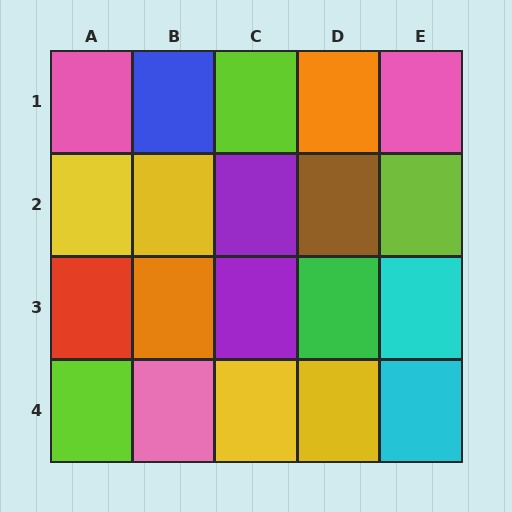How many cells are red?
1 cell is red.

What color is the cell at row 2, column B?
Yellow.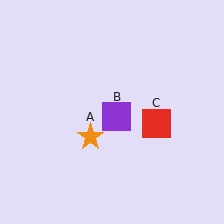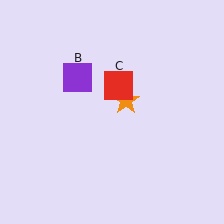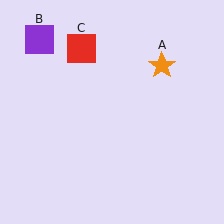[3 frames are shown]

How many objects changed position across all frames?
3 objects changed position: orange star (object A), purple square (object B), red square (object C).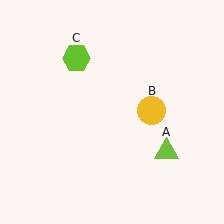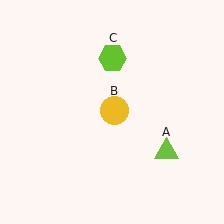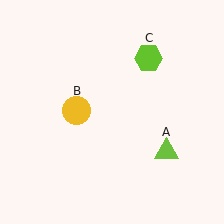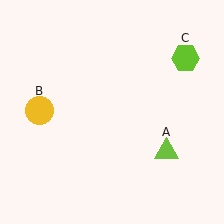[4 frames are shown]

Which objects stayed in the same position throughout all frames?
Lime triangle (object A) remained stationary.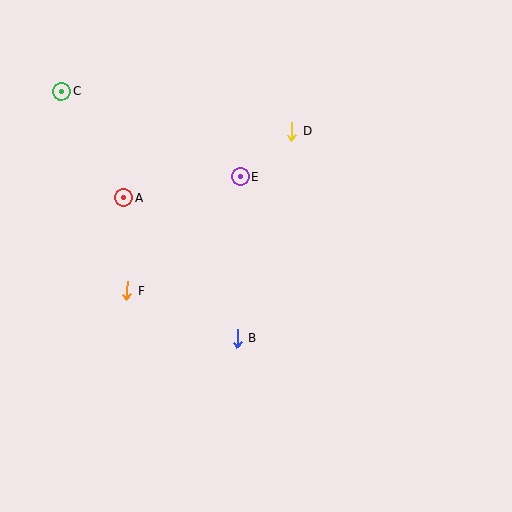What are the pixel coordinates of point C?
Point C is at (62, 91).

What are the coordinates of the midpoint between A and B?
The midpoint between A and B is at (180, 268).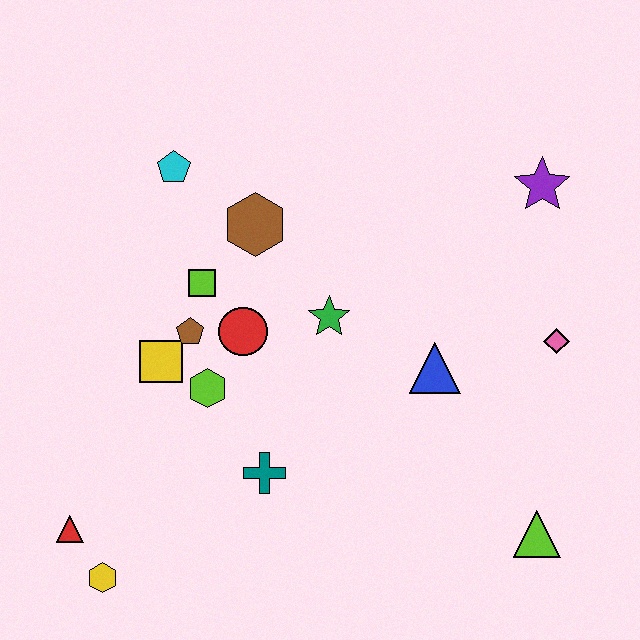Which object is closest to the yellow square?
The brown pentagon is closest to the yellow square.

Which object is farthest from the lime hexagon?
The purple star is farthest from the lime hexagon.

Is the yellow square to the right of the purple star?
No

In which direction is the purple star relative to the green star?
The purple star is to the right of the green star.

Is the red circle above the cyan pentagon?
No